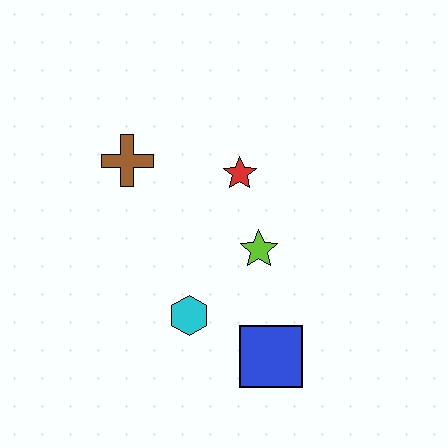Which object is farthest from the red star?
The blue square is farthest from the red star.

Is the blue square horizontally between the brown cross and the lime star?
No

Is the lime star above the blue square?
Yes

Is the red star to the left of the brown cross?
No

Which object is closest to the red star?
The lime star is closest to the red star.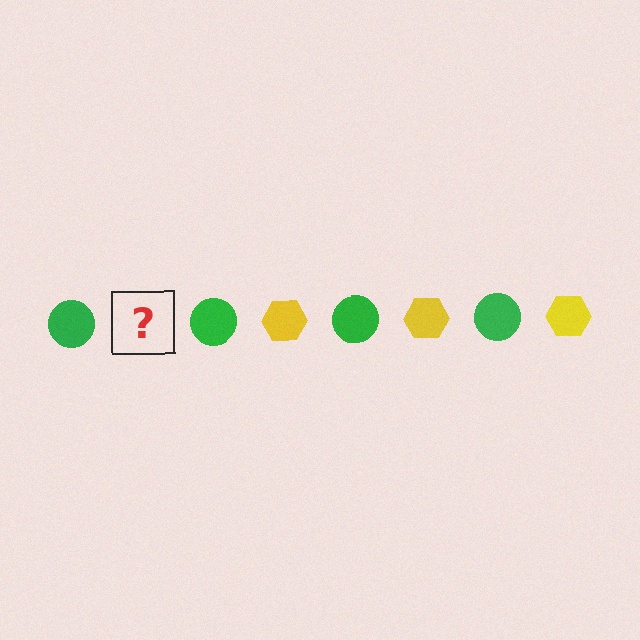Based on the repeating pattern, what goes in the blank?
The blank should be a yellow hexagon.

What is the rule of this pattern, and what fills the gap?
The rule is that the pattern alternates between green circle and yellow hexagon. The gap should be filled with a yellow hexagon.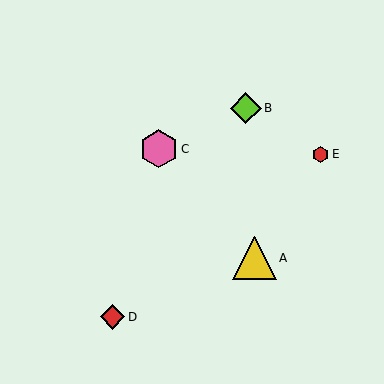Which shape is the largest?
The yellow triangle (labeled A) is the largest.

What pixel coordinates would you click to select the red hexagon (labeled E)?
Click at (320, 154) to select the red hexagon E.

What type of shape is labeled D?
Shape D is a red diamond.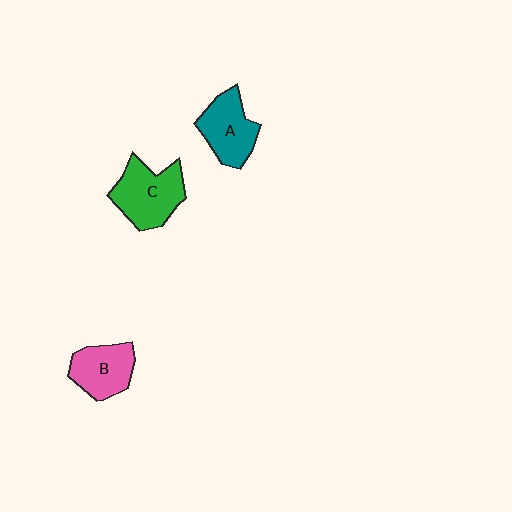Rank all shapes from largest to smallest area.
From largest to smallest: C (green), A (teal), B (pink).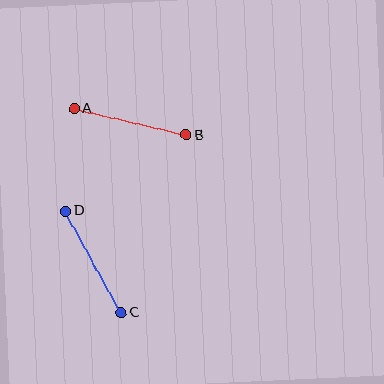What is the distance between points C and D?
The distance is approximately 116 pixels.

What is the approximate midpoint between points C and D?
The midpoint is at approximately (93, 262) pixels.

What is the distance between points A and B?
The distance is approximately 115 pixels.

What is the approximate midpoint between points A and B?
The midpoint is at approximately (130, 122) pixels.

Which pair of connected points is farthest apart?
Points C and D are farthest apart.